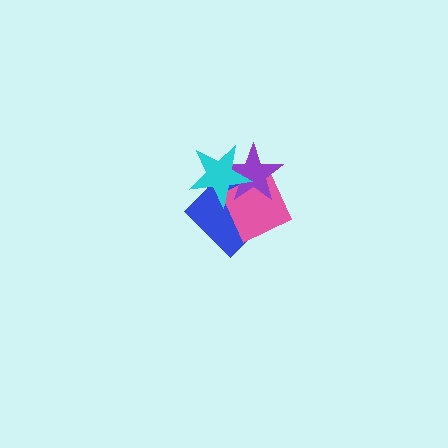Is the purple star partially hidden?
Yes, it is partially covered by another shape.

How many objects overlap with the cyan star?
3 objects overlap with the cyan star.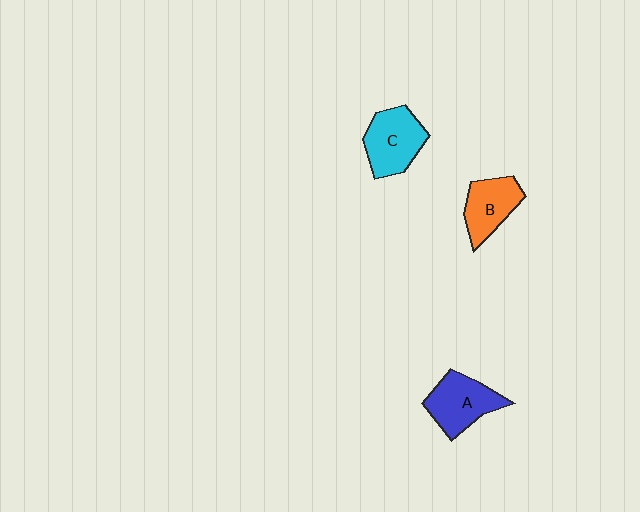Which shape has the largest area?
Shape C (cyan).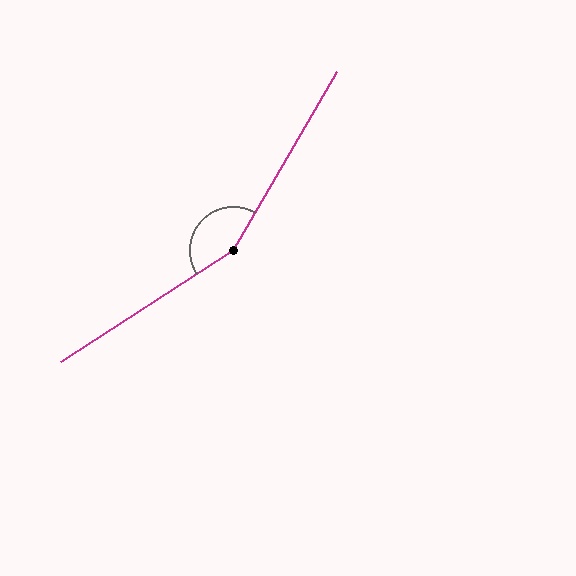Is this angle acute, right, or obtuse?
It is obtuse.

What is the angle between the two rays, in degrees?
Approximately 153 degrees.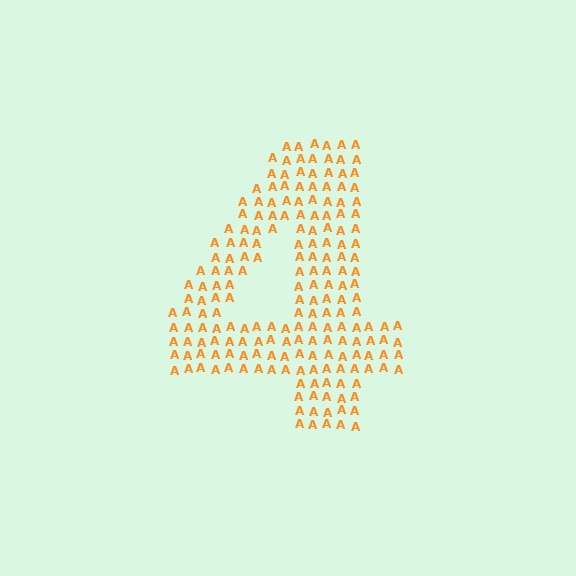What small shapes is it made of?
It is made of small letter A's.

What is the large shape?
The large shape is the digit 4.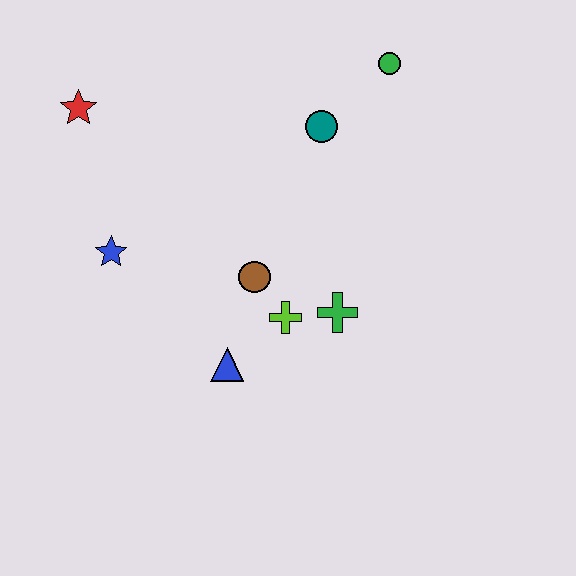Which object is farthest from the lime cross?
The red star is farthest from the lime cross.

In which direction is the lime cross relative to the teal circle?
The lime cross is below the teal circle.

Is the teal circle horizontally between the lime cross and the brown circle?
No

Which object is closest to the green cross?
The lime cross is closest to the green cross.